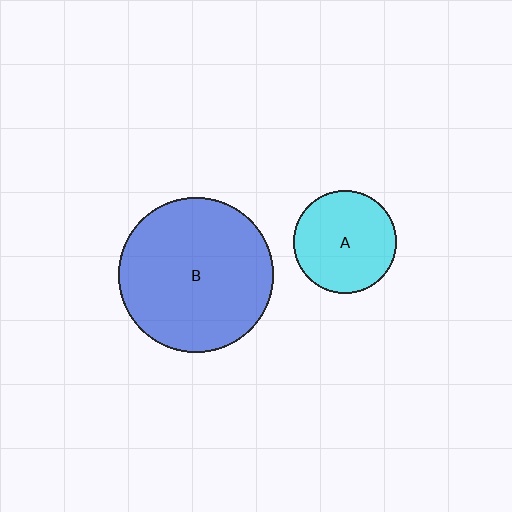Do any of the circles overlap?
No, none of the circles overlap.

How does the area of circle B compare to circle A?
Approximately 2.3 times.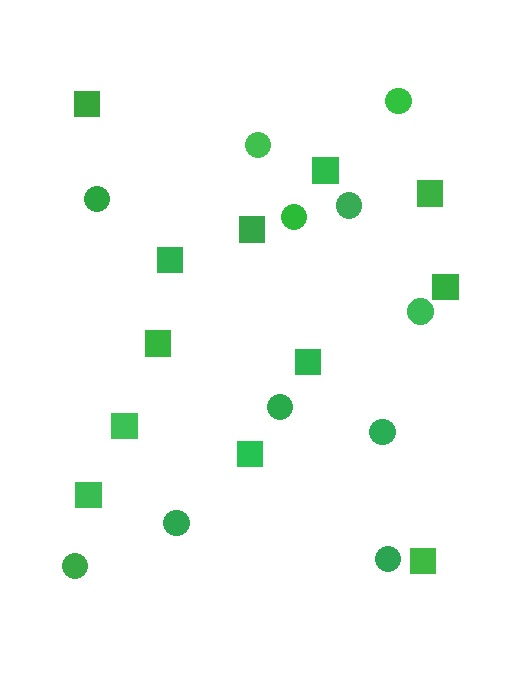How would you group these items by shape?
There are 2 groups: one group of circles (11) and one group of squares (12).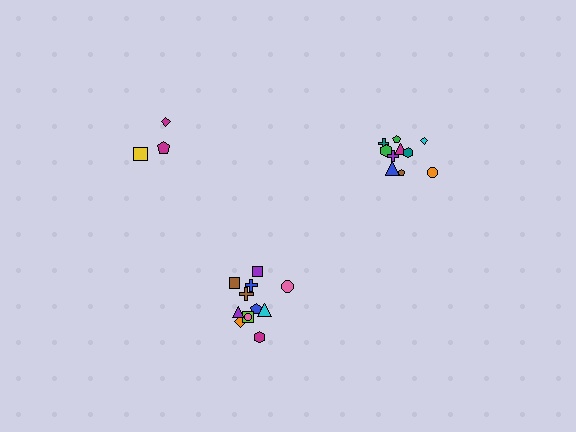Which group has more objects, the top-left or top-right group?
The top-right group.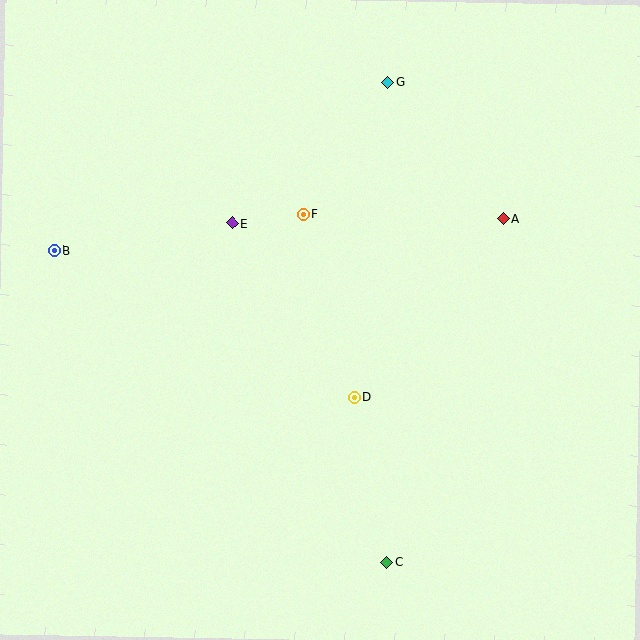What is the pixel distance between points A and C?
The distance between A and C is 363 pixels.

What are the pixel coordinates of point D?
Point D is at (354, 397).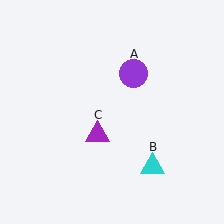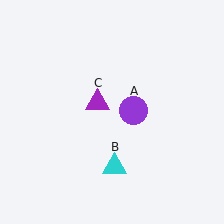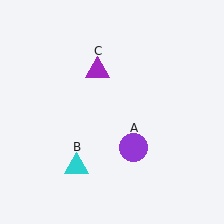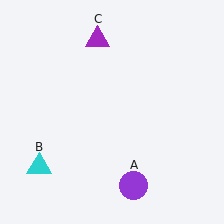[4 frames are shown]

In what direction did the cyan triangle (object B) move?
The cyan triangle (object B) moved left.